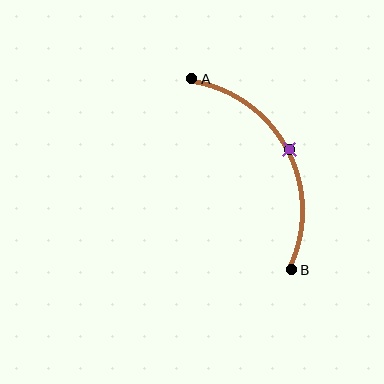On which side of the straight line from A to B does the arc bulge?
The arc bulges to the right of the straight line connecting A and B.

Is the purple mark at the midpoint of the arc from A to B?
Yes. The purple mark lies on the arc at equal arc-length from both A and B — it is the arc midpoint.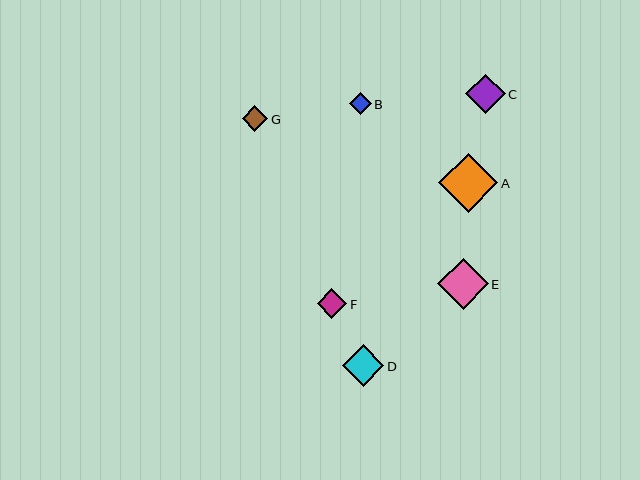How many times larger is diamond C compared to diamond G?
Diamond C is approximately 1.6 times the size of diamond G.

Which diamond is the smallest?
Diamond B is the smallest with a size of approximately 22 pixels.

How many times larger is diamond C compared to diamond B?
Diamond C is approximately 1.8 times the size of diamond B.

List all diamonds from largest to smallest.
From largest to smallest: A, E, D, C, F, G, B.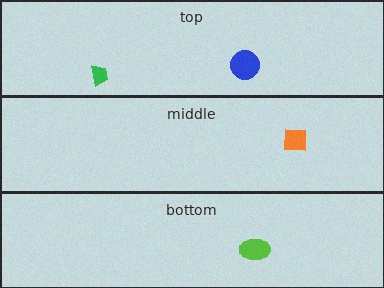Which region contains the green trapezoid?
The top region.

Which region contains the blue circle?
The top region.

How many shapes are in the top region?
2.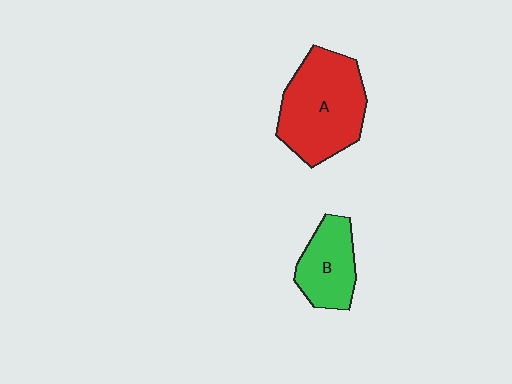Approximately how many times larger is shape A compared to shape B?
Approximately 1.8 times.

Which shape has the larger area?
Shape A (red).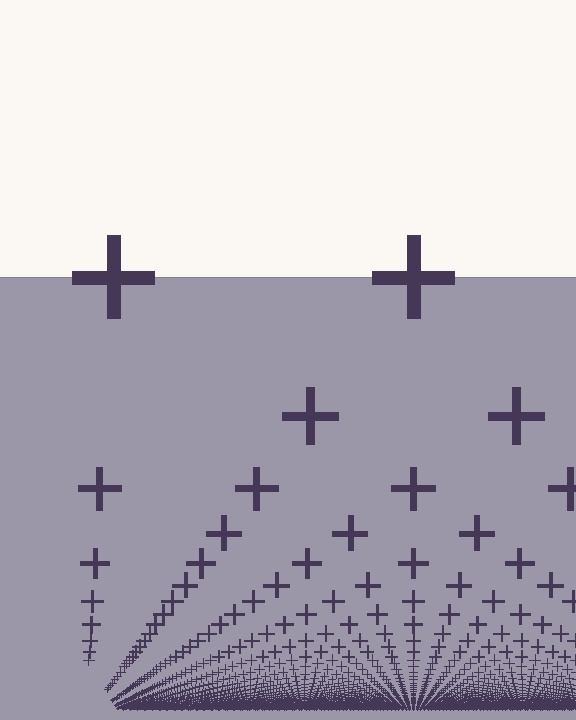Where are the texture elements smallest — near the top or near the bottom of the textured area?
Near the bottom.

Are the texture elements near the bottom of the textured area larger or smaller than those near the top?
Smaller. The gradient is inverted — elements near the bottom are smaller and denser.